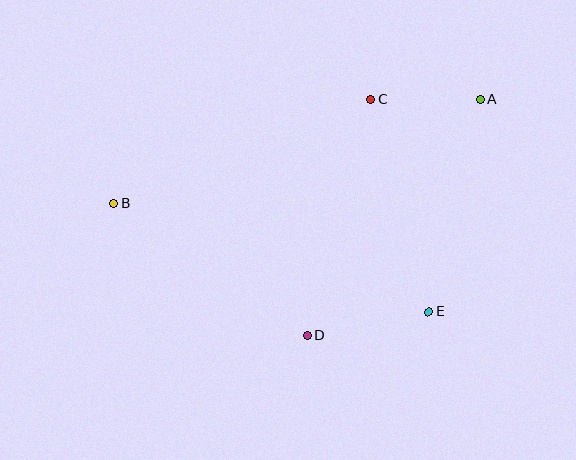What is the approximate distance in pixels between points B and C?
The distance between B and C is approximately 277 pixels.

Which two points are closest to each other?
Points A and C are closest to each other.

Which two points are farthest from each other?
Points A and B are farthest from each other.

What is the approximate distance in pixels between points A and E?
The distance between A and E is approximately 218 pixels.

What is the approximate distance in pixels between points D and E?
The distance between D and E is approximately 124 pixels.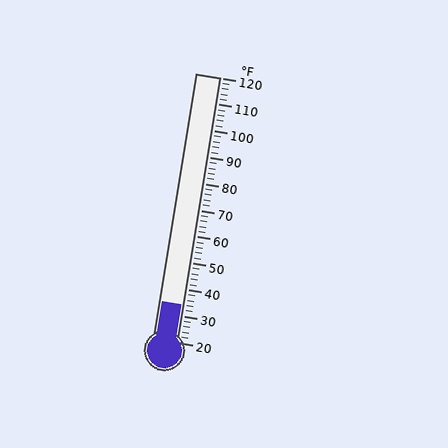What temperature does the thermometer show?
The thermometer shows approximately 34°F.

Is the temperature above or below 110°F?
The temperature is below 110°F.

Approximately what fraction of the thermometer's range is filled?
The thermometer is filled to approximately 15% of its range.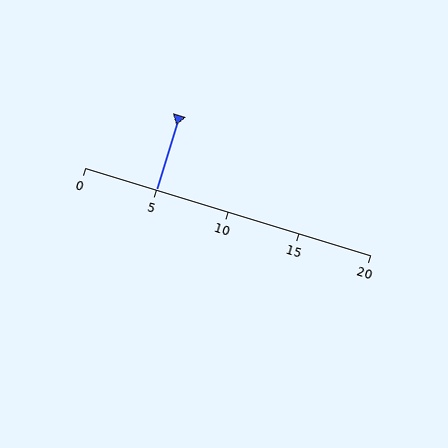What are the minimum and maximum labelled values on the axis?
The axis runs from 0 to 20.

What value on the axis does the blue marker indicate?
The marker indicates approximately 5.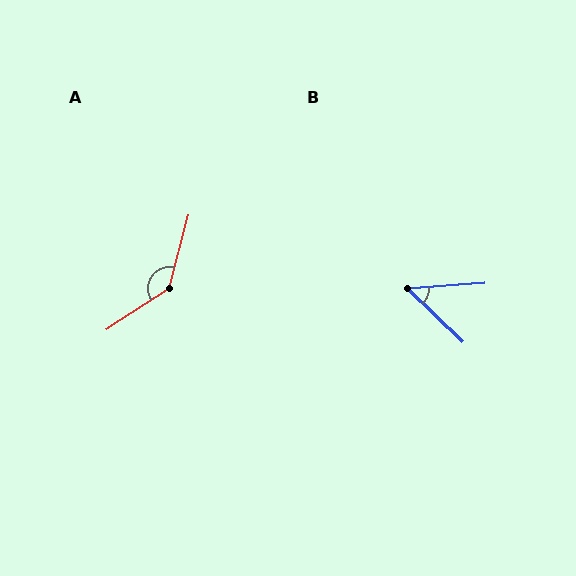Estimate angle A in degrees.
Approximately 138 degrees.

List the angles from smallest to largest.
B (48°), A (138°).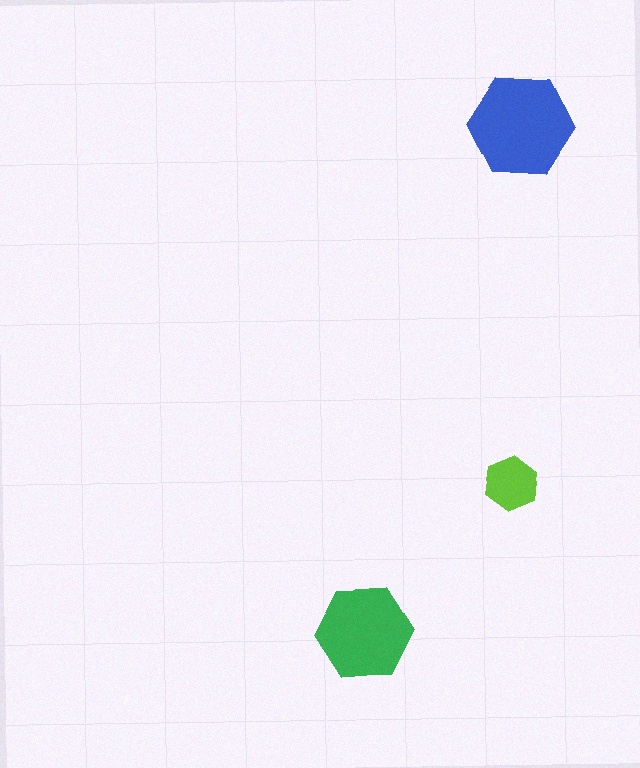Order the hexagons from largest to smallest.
the blue one, the green one, the lime one.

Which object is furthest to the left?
The green hexagon is leftmost.